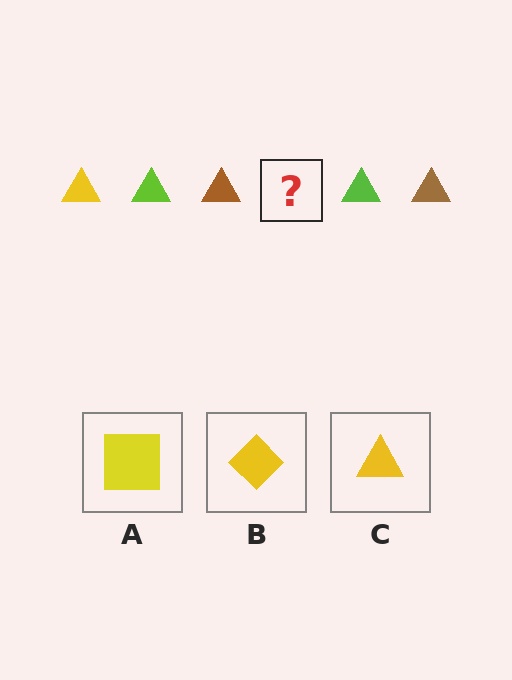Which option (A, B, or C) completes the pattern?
C.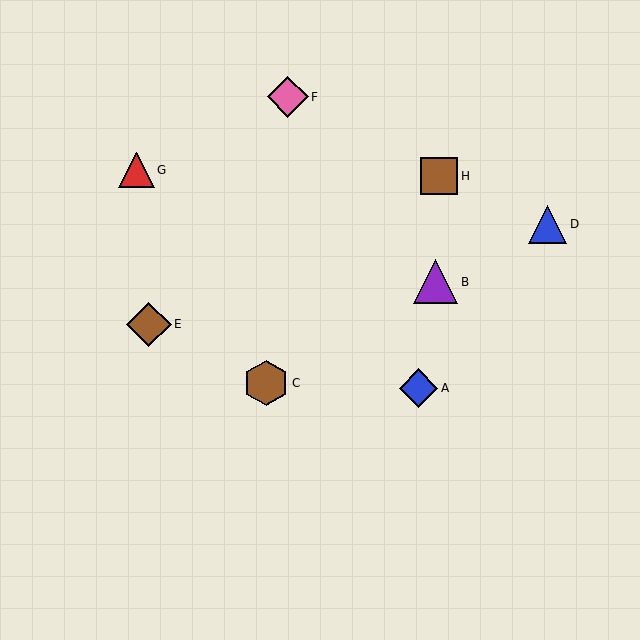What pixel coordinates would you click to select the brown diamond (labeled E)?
Click at (149, 324) to select the brown diamond E.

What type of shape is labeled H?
Shape H is a brown square.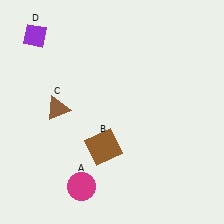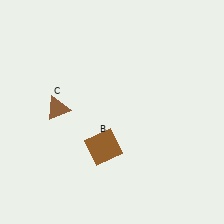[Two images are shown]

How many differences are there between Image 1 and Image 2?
There are 2 differences between the two images.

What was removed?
The magenta circle (A), the purple diamond (D) were removed in Image 2.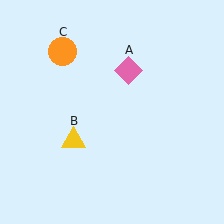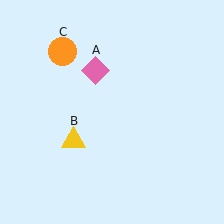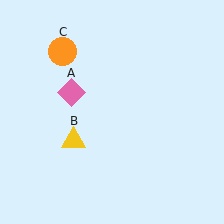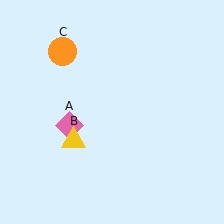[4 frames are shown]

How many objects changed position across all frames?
1 object changed position: pink diamond (object A).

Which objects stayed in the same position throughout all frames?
Yellow triangle (object B) and orange circle (object C) remained stationary.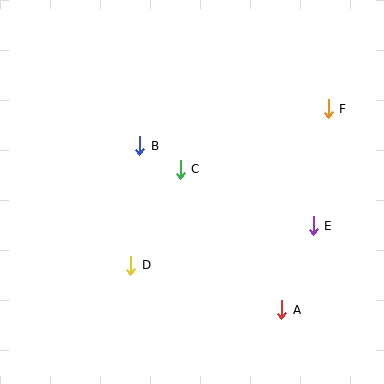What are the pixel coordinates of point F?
Point F is at (328, 109).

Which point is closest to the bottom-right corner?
Point A is closest to the bottom-right corner.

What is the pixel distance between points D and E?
The distance between D and E is 187 pixels.